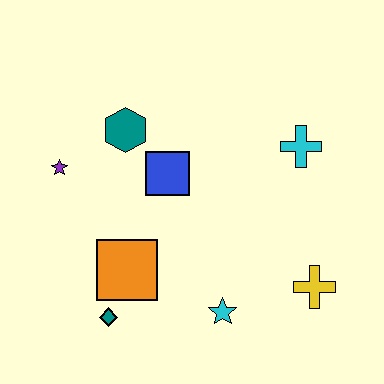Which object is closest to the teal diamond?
The orange square is closest to the teal diamond.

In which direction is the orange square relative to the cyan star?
The orange square is to the left of the cyan star.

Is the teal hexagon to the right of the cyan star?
No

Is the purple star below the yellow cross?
No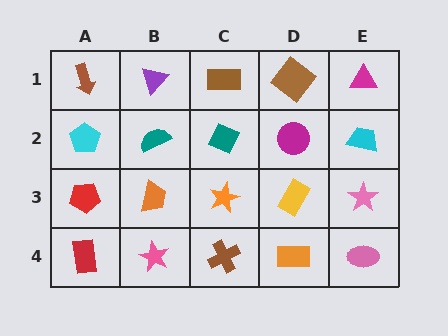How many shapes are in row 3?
5 shapes.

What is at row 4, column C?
A brown cross.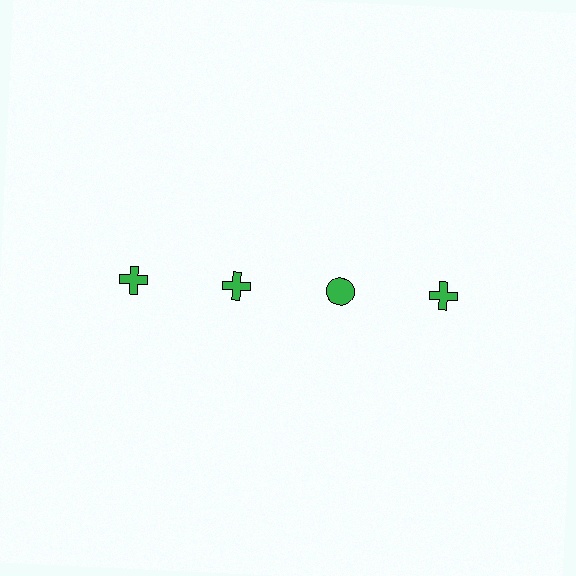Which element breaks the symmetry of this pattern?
The green circle in the top row, center column breaks the symmetry. All other shapes are green crosses.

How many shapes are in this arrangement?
There are 4 shapes arranged in a grid pattern.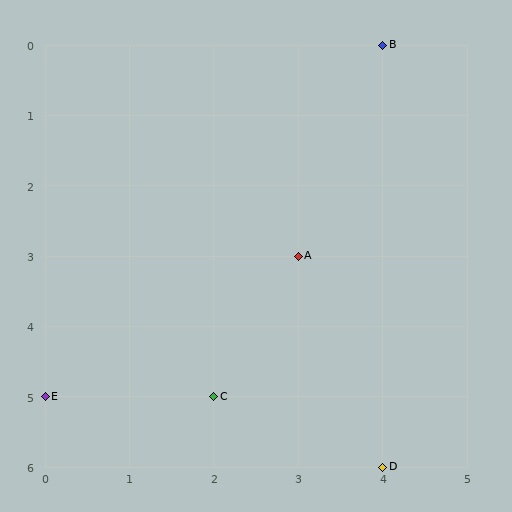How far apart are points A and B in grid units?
Points A and B are 1 column and 3 rows apart (about 3.2 grid units diagonally).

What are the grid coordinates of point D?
Point D is at grid coordinates (4, 6).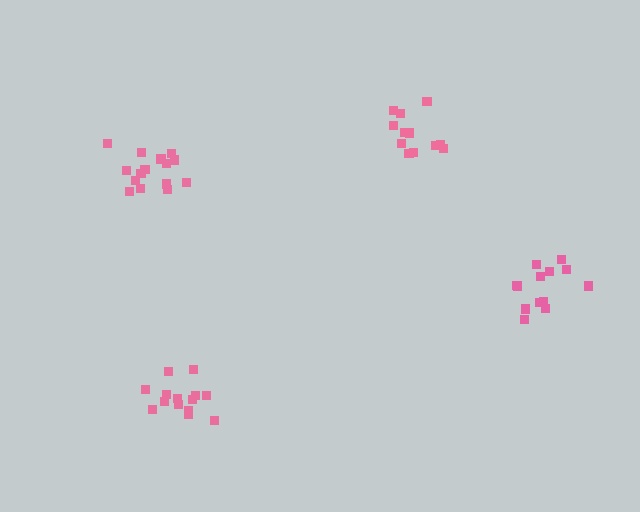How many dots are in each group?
Group 1: 14 dots, Group 2: 13 dots, Group 3: 12 dots, Group 4: 15 dots (54 total).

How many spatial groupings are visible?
There are 4 spatial groupings.